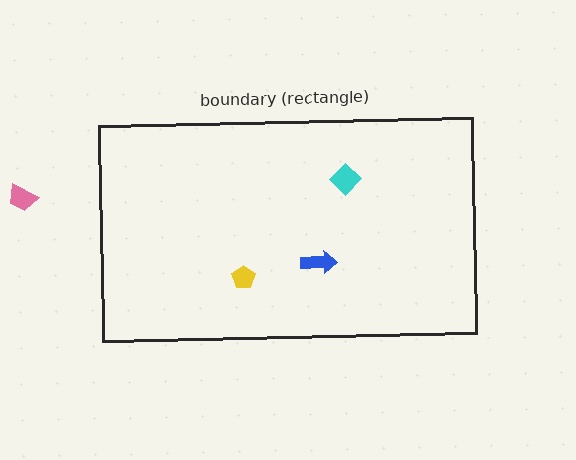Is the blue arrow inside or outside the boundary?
Inside.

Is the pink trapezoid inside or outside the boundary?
Outside.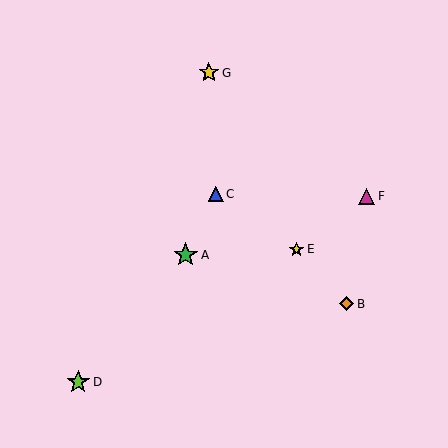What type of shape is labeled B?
Shape B is an orange diamond.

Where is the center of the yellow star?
The center of the yellow star is at (297, 249).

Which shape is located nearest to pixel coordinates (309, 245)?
The yellow star (labeled E) at (297, 249) is nearest to that location.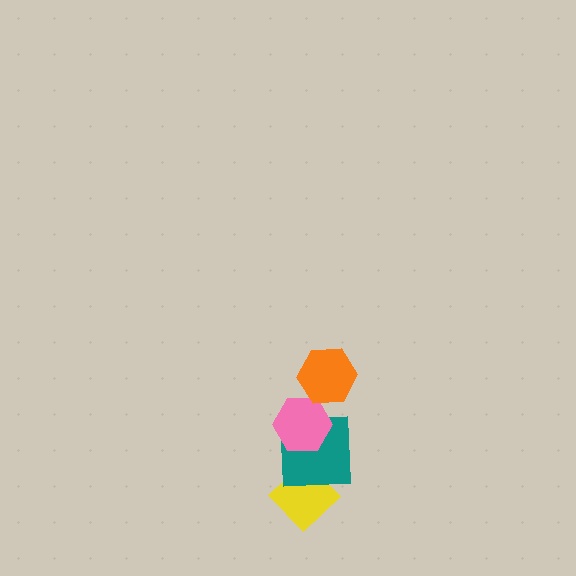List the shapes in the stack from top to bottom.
From top to bottom: the orange hexagon, the pink hexagon, the teal square, the yellow diamond.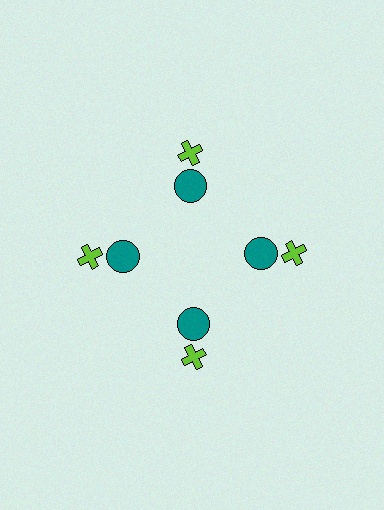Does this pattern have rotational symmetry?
Yes, this pattern has 4-fold rotational symmetry. It looks the same after rotating 90 degrees around the center.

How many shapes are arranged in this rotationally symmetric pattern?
There are 8 shapes, arranged in 4 groups of 2.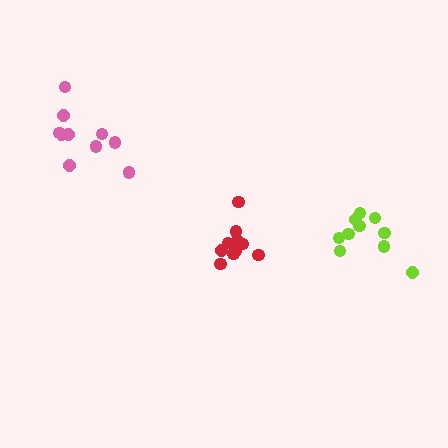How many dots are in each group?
Group 1: 10 dots, Group 2: 10 dots, Group 3: 10 dots (30 total).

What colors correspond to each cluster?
The clusters are colored: lime, red, pink.